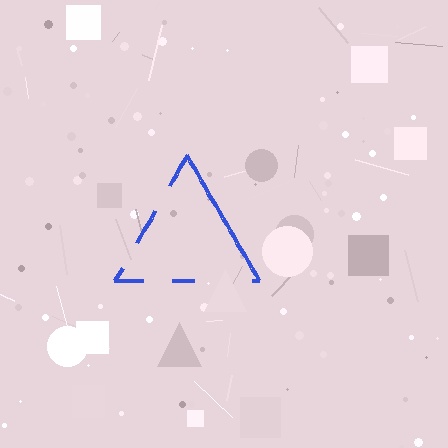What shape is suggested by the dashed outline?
The dashed outline suggests a triangle.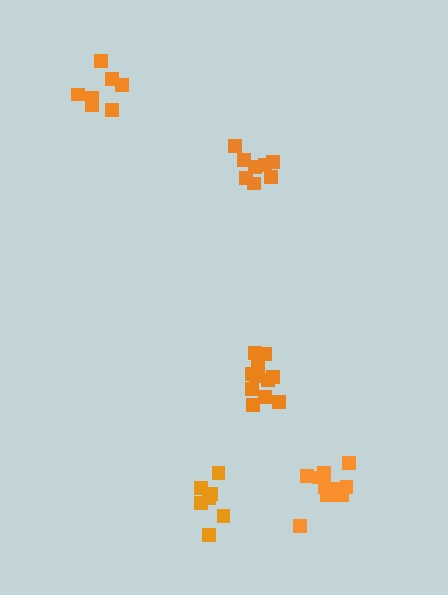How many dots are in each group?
Group 1: 12 dots, Group 2: 11 dots, Group 3: 8 dots, Group 4: 7 dots, Group 5: 7 dots (45 total).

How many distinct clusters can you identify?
There are 5 distinct clusters.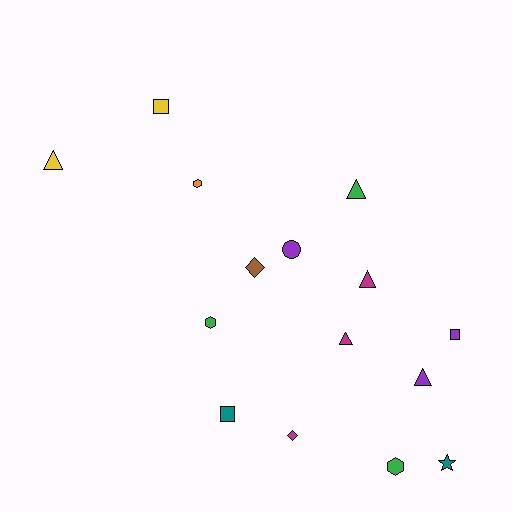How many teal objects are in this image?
There are 2 teal objects.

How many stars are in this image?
There is 1 star.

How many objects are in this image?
There are 15 objects.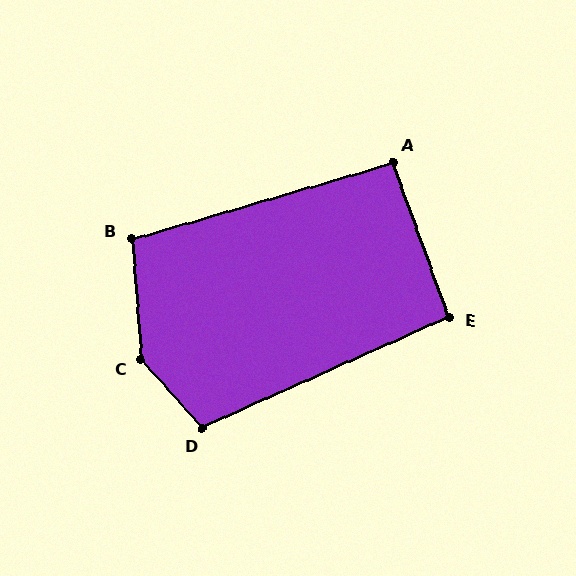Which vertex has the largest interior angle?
C, at approximately 142 degrees.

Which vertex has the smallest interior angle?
A, at approximately 94 degrees.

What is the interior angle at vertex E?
Approximately 94 degrees (approximately right).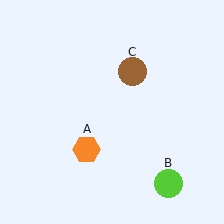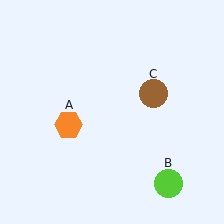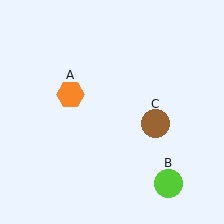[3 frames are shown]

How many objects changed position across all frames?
2 objects changed position: orange hexagon (object A), brown circle (object C).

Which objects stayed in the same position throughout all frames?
Lime circle (object B) remained stationary.